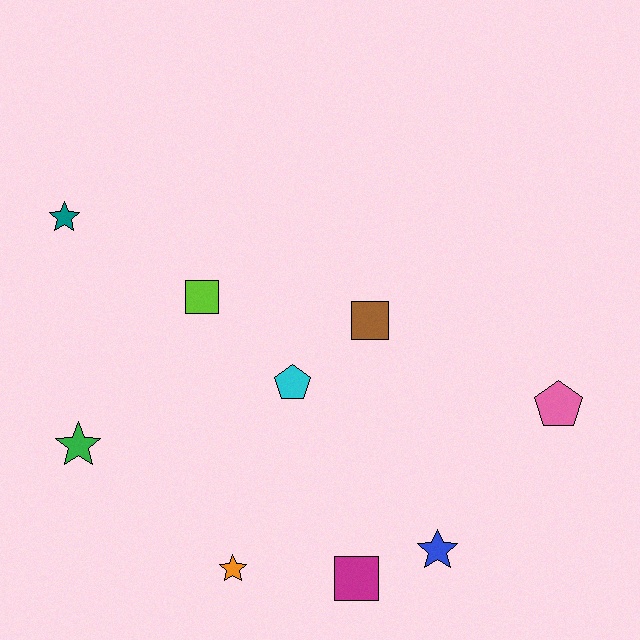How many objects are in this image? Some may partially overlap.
There are 9 objects.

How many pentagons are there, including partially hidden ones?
There are 2 pentagons.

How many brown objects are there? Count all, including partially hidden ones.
There is 1 brown object.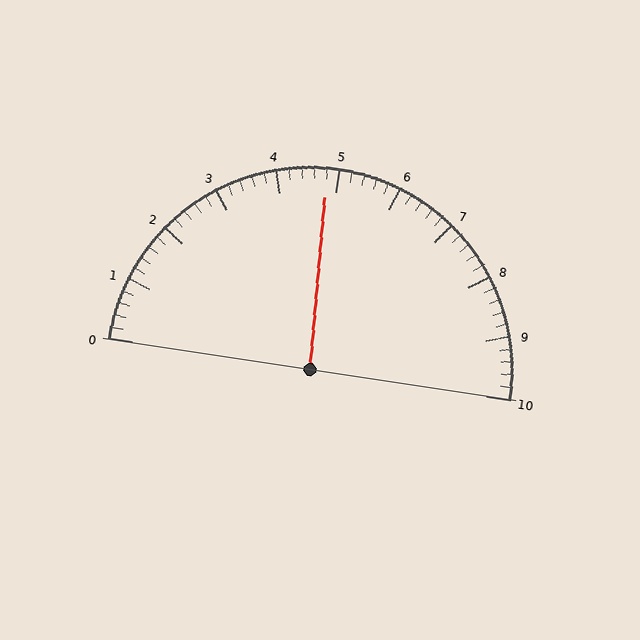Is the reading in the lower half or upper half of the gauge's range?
The reading is in the lower half of the range (0 to 10).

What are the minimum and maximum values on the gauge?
The gauge ranges from 0 to 10.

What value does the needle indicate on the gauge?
The needle indicates approximately 4.8.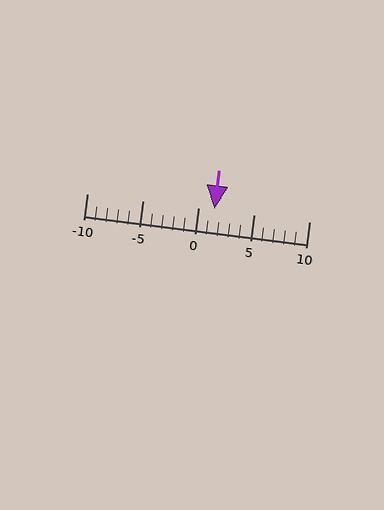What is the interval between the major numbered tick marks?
The major tick marks are spaced 5 units apart.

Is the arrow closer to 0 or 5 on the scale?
The arrow is closer to 0.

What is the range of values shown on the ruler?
The ruler shows values from -10 to 10.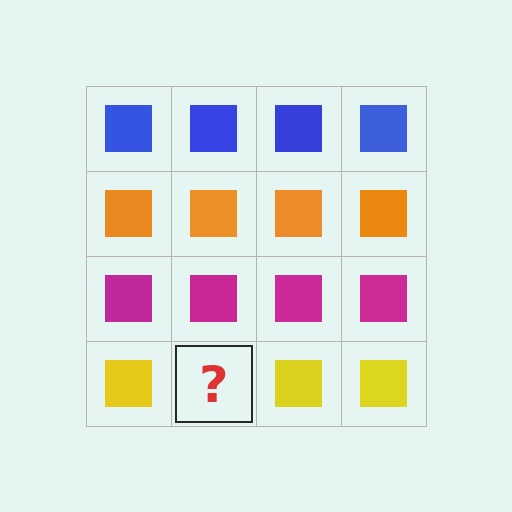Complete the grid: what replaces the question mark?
The question mark should be replaced with a yellow square.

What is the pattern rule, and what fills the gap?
The rule is that each row has a consistent color. The gap should be filled with a yellow square.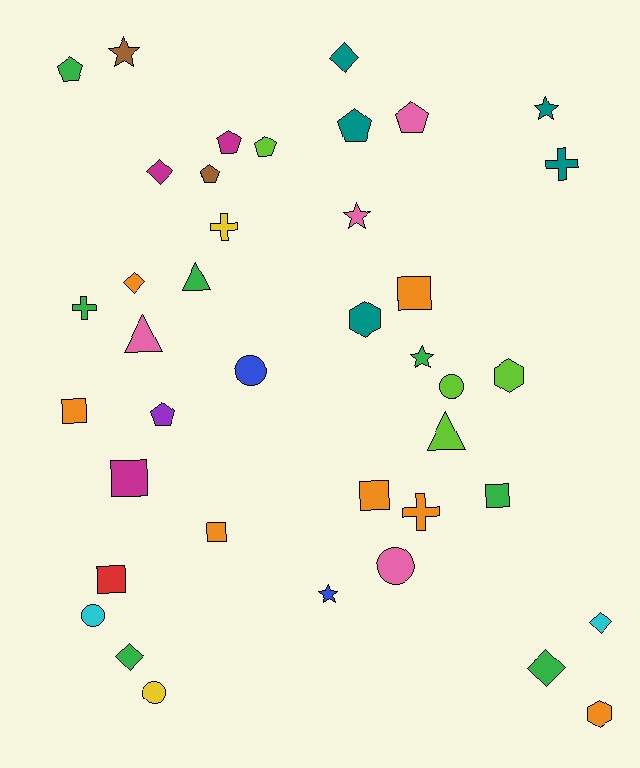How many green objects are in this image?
There are 7 green objects.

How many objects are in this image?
There are 40 objects.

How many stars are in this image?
There are 5 stars.